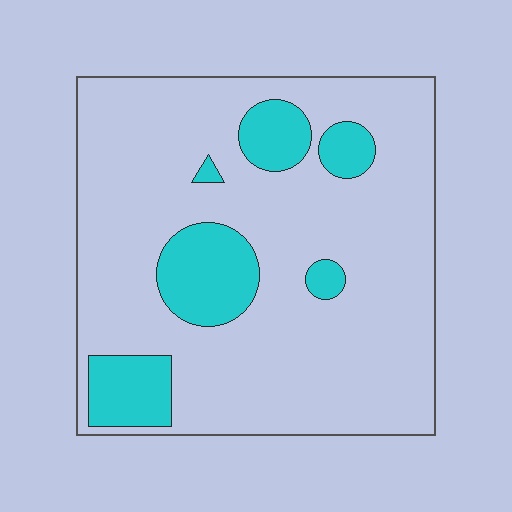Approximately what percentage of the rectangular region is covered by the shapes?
Approximately 20%.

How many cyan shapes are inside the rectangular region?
6.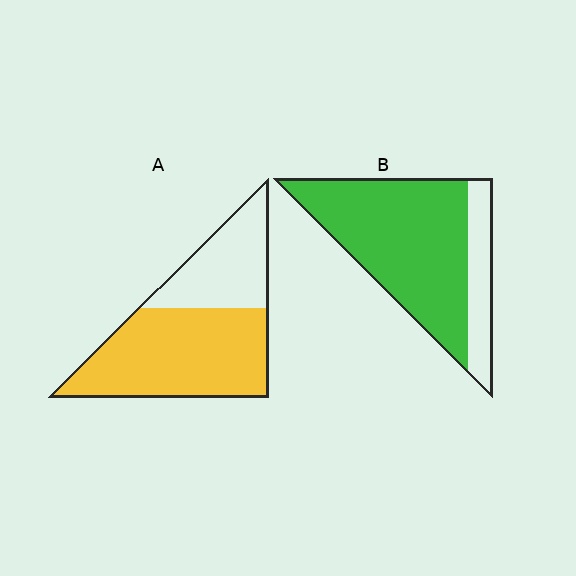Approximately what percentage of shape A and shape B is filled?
A is approximately 65% and B is approximately 80%.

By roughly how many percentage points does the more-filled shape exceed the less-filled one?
By roughly 15 percentage points (B over A).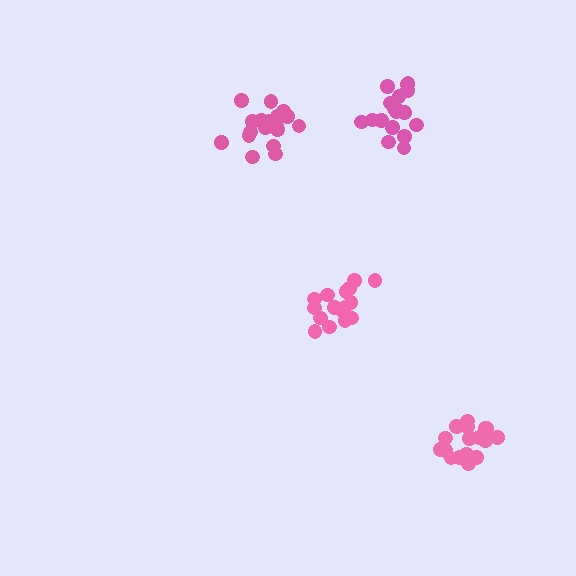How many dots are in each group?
Group 1: 18 dots, Group 2: 17 dots, Group 3: 19 dots, Group 4: 17 dots (71 total).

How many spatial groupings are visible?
There are 4 spatial groupings.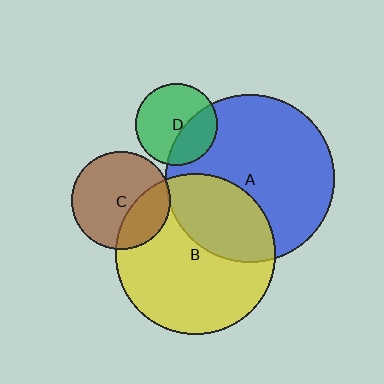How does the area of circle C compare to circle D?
Approximately 1.5 times.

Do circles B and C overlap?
Yes.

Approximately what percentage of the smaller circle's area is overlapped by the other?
Approximately 30%.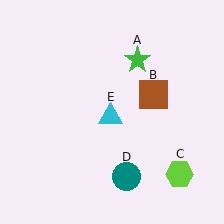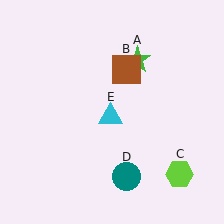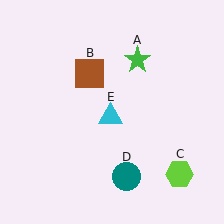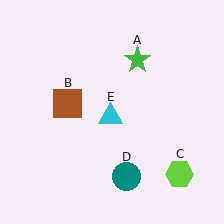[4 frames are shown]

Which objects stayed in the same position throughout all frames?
Green star (object A) and lime hexagon (object C) and teal circle (object D) and cyan triangle (object E) remained stationary.